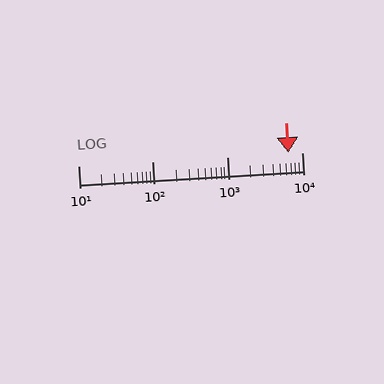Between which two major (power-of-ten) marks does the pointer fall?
The pointer is between 1000 and 10000.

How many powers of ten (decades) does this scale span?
The scale spans 3 decades, from 10 to 10000.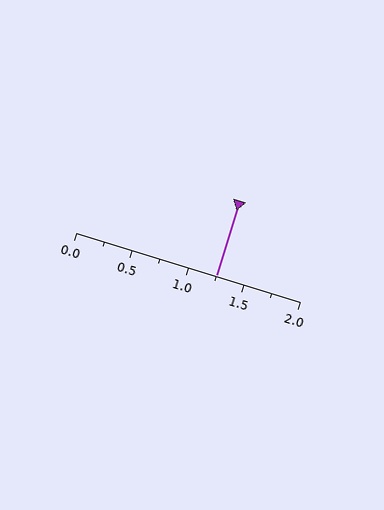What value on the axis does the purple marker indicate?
The marker indicates approximately 1.25.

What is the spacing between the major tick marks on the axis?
The major ticks are spaced 0.5 apart.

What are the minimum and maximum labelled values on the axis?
The axis runs from 0.0 to 2.0.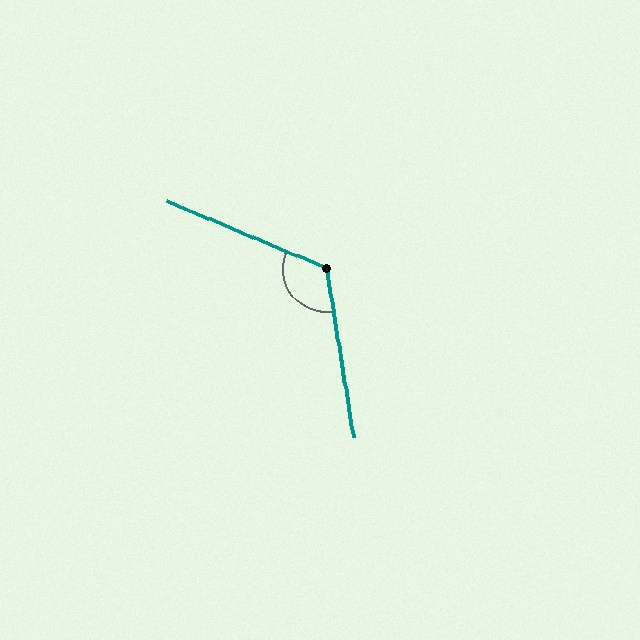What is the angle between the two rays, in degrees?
Approximately 122 degrees.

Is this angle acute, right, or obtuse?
It is obtuse.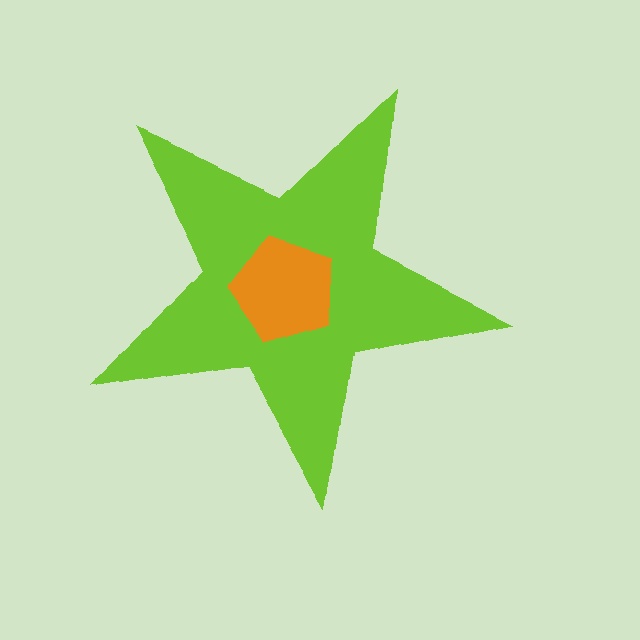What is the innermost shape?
The orange pentagon.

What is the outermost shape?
The lime star.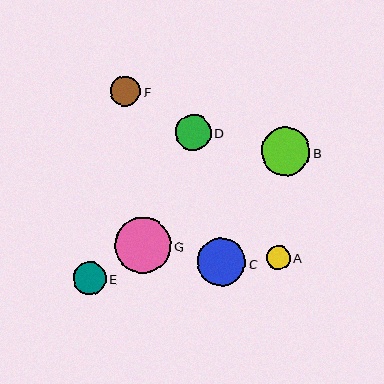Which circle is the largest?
Circle G is the largest with a size of approximately 56 pixels.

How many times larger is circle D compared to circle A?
Circle D is approximately 1.5 times the size of circle A.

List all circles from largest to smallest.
From largest to smallest: G, B, C, D, E, F, A.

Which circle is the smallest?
Circle A is the smallest with a size of approximately 24 pixels.